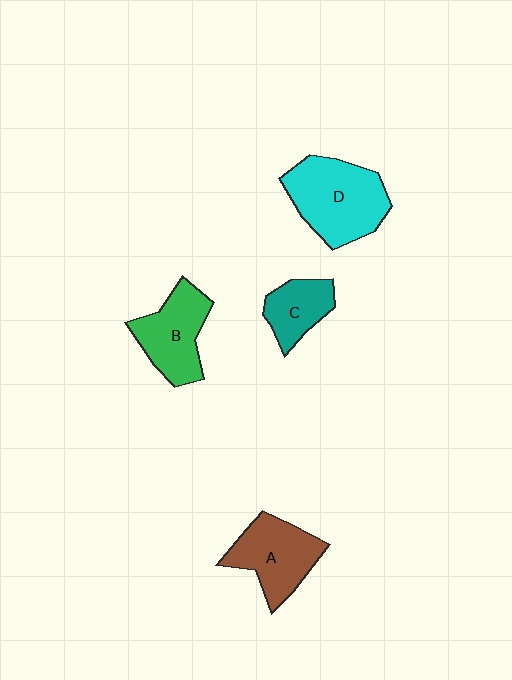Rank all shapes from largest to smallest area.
From largest to smallest: D (cyan), A (brown), B (green), C (teal).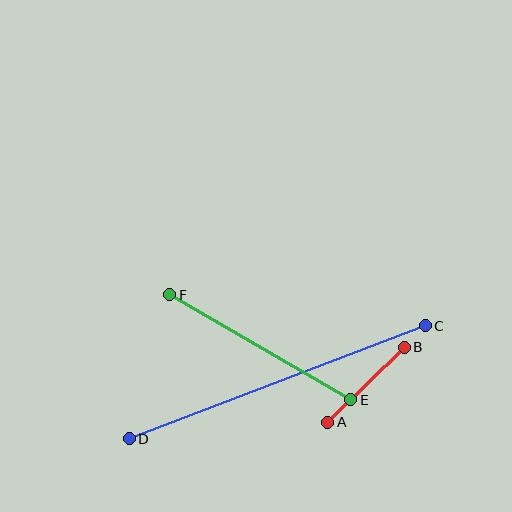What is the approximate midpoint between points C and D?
The midpoint is at approximately (277, 382) pixels.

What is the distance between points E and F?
The distance is approximately 210 pixels.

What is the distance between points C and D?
The distance is approximately 317 pixels.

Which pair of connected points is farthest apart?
Points C and D are farthest apart.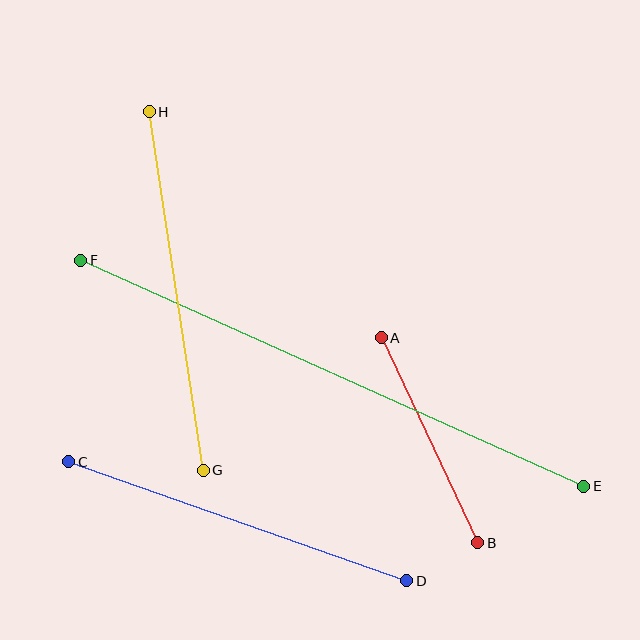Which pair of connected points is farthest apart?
Points E and F are farthest apart.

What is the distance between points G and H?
The distance is approximately 363 pixels.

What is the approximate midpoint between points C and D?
The midpoint is at approximately (238, 521) pixels.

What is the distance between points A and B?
The distance is approximately 226 pixels.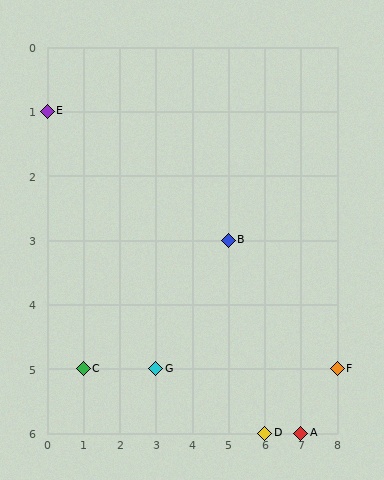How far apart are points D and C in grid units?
Points D and C are 5 columns and 1 row apart (about 5.1 grid units diagonally).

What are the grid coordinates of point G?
Point G is at grid coordinates (3, 5).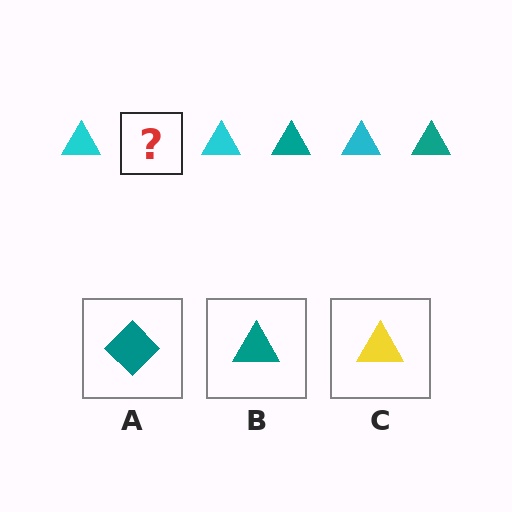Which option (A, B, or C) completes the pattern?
B.